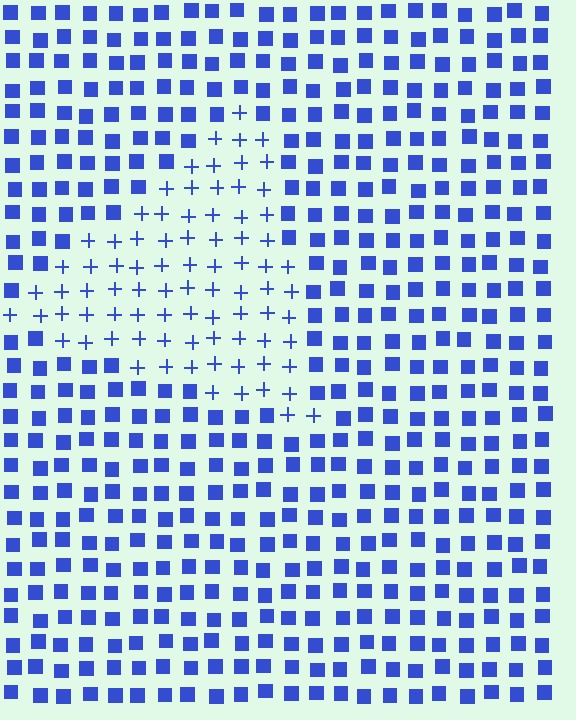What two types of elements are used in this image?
The image uses plus signs inside the triangle region and squares outside it.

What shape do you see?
I see a triangle.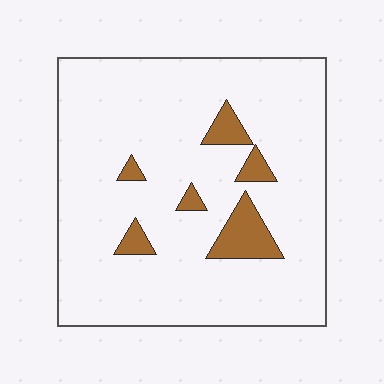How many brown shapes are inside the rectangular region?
6.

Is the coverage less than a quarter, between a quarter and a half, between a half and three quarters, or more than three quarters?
Less than a quarter.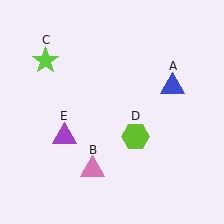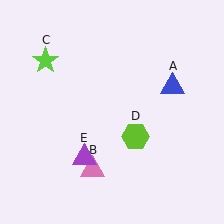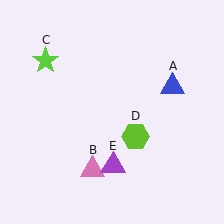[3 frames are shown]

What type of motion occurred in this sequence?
The purple triangle (object E) rotated counterclockwise around the center of the scene.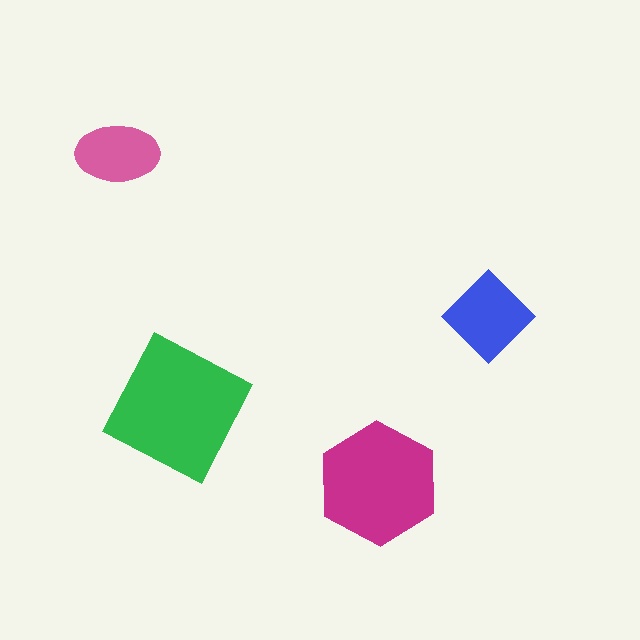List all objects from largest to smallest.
The green square, the magenta hexagon, the blue diamond, the pink ellipse.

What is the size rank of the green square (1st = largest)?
1st.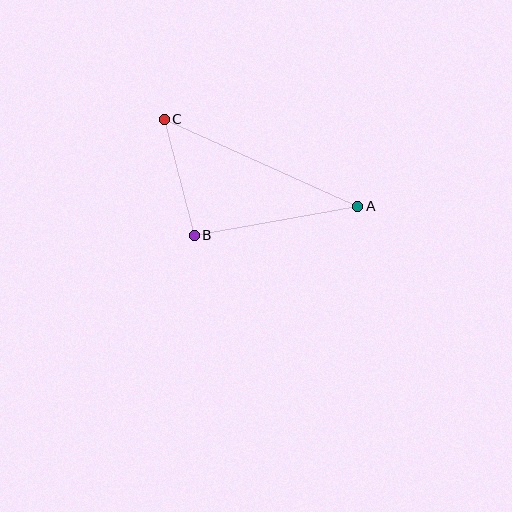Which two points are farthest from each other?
Points A and C are farthest from each other.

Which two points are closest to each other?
Points B and C are closest to each other.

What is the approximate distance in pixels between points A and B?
The distance between A and B is approximately 166 pixels.